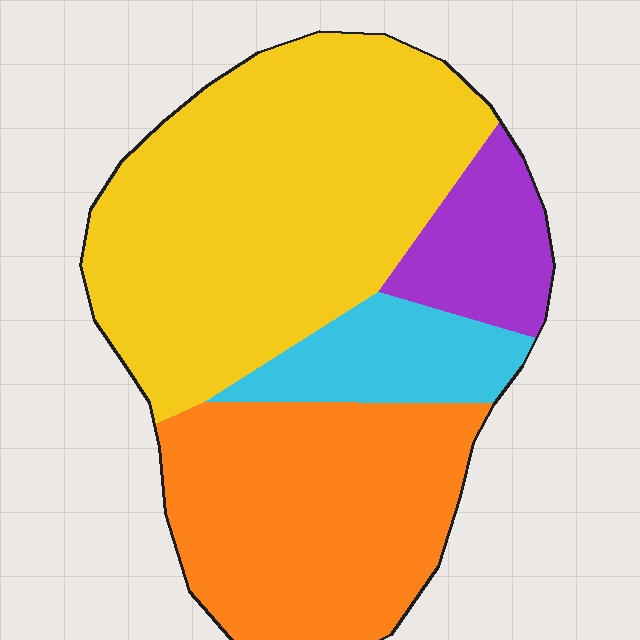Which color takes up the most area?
Yellow, at roughly 50%.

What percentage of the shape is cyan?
Cyan takes up less than a sixth of the shape.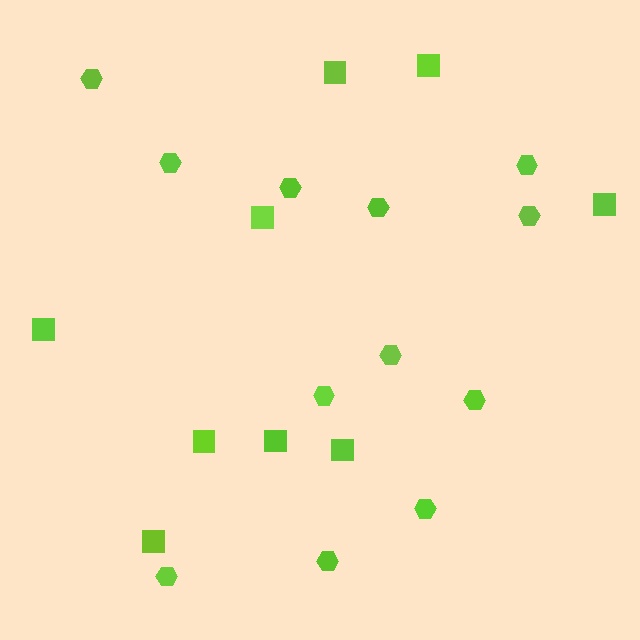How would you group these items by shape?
There are 2 groups: one group of hexagons (12) and one group of squares (9).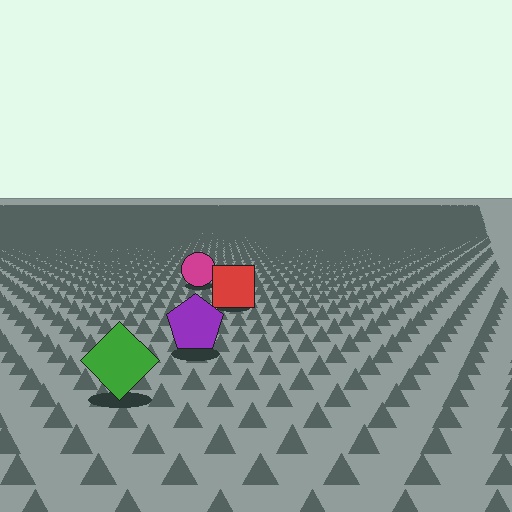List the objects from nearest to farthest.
From nearest to farthest: the green diamond, the purple pentagon, the red square, the magenta circle.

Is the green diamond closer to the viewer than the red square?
Yes. The green diamond is closer — you can tell from the texture gradient: the ground texture is coarser near it.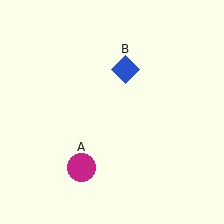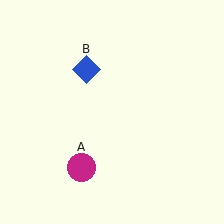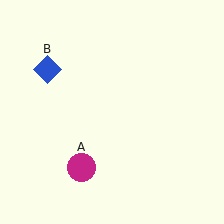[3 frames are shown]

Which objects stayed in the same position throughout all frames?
Magenta circle (object A) remained stationary.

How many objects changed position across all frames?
1 object changed position: blue diamond (object B).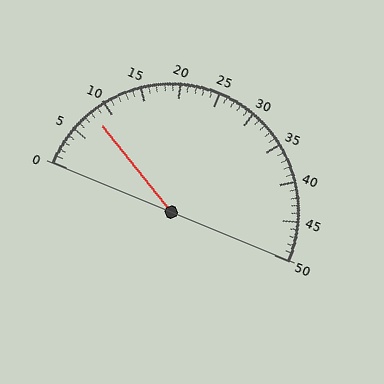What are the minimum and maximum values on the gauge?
The gauge ranges from 0 to 50.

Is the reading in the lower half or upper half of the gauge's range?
The reading is in the lower half of the range (0 to 50).